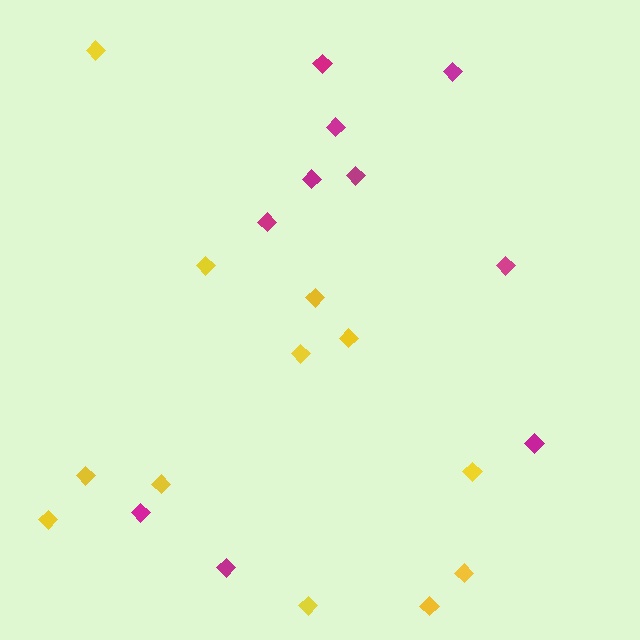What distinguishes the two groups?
There are 2 groups: one group of magenta diamonds (10) and one group of yellow diamonds (12).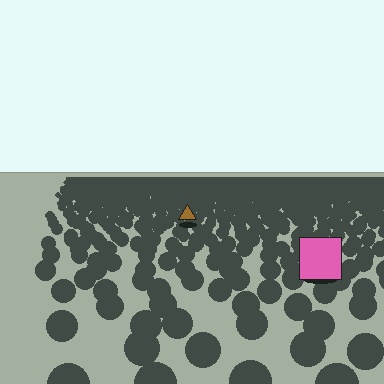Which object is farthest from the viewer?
The brown triangle is farthest from the viewer. It appears smaller and the ground texture around it is denser.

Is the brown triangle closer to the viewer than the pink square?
No. The pink square is closer — you can tell from the texture gradient: the ground texture is coarser near it.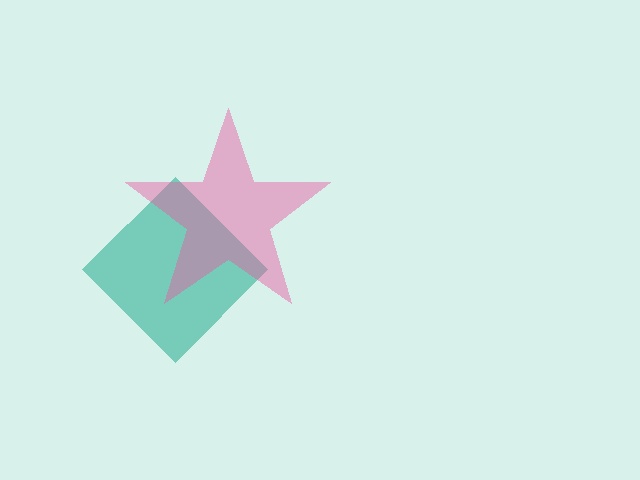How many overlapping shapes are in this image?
There are 2 overlapping shapes in the image.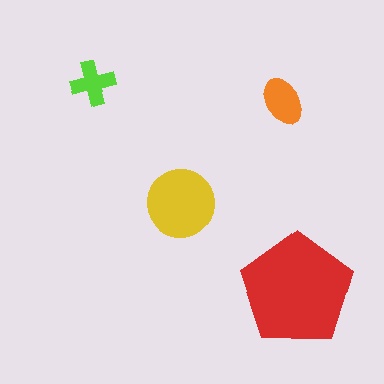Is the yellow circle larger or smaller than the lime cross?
Larger.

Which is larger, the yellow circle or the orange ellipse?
The yellow circle.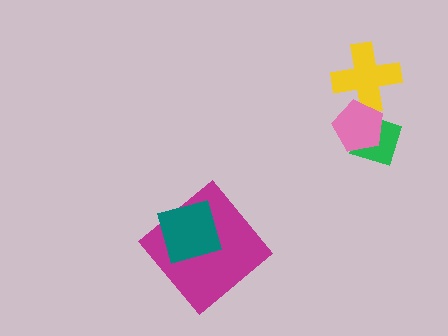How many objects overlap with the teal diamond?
1 object overlaps with the teal diamond.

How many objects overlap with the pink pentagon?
2 objects overlap with the pink pentagon.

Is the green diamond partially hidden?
Yes, it is partially covered by another shape.